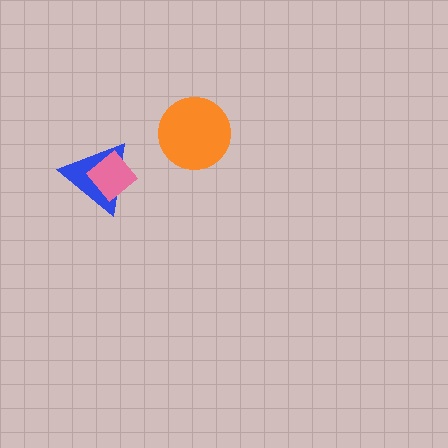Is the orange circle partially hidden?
No, no other shape covers it.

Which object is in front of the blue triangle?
The pink diamond is in front of the blue triangle.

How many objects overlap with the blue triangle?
1 object overlaps with the blue triangle.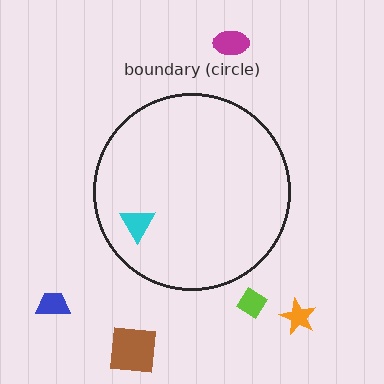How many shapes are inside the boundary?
1 inside, 5 outside.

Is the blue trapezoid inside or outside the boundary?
Outside.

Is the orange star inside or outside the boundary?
Outside.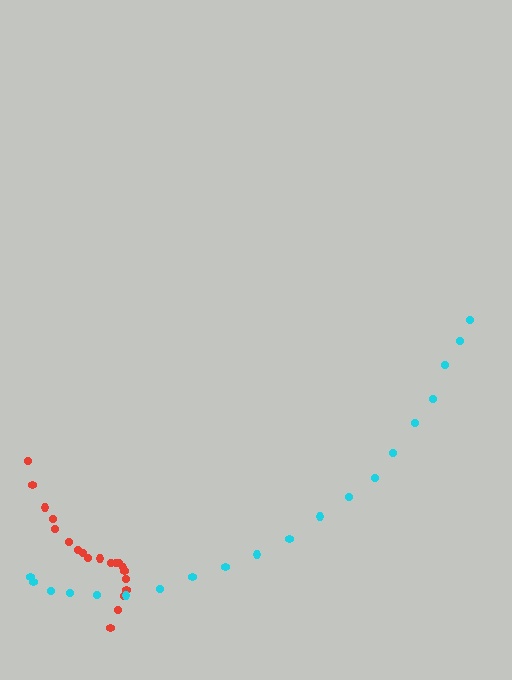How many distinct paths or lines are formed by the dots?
There are 2 distinct paths.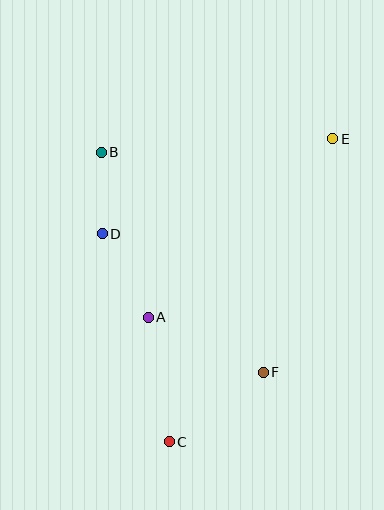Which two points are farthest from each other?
Points C and E are farthest from each other.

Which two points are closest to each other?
Points B and D are closest to each other.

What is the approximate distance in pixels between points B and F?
The distance between B and F is approximately 273 pixels.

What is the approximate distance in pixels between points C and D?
The distance between C and D is approximately 218 pixels.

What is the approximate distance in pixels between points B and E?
The distance between B and E is approximately 232 pixels.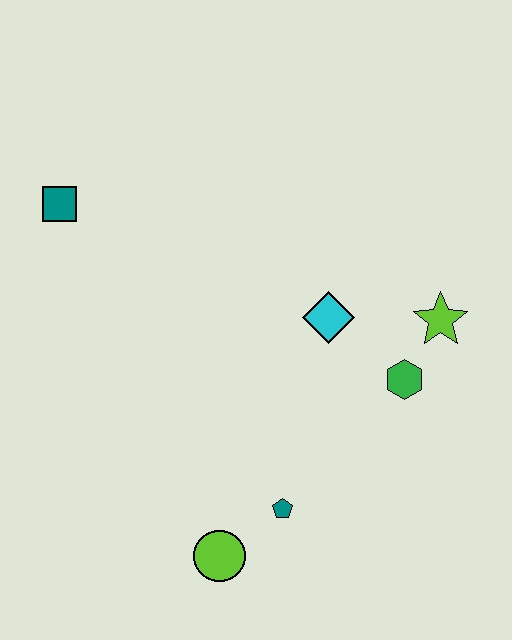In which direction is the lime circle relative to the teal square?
The lime circle is below the teal square.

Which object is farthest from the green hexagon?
The teal square is farthest from the green hexagon.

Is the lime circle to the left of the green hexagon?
Yes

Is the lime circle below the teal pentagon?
Yes